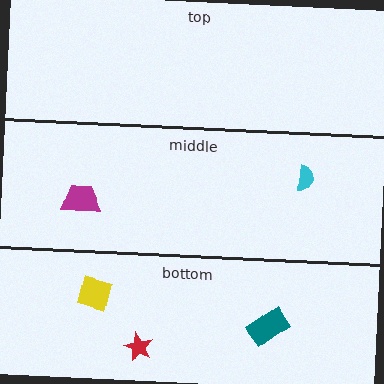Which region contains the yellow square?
The bottom region.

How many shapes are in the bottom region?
3.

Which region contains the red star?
The bottom region.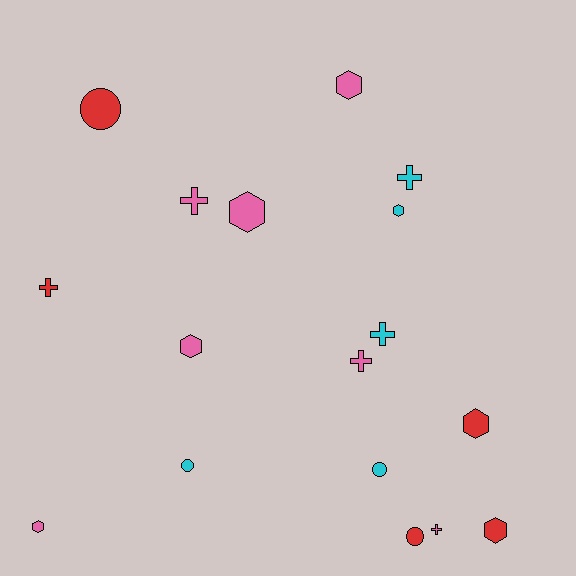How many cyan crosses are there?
There are 2 cyan crosses.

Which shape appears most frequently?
Hexagon, with 7 objects.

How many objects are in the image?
There are 17 objects.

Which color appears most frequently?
Pink, with 7 objects.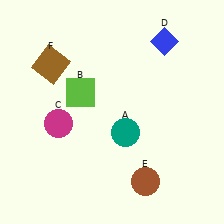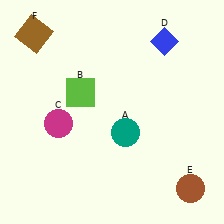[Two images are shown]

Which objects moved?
The objects that moved are: the brown circle (E), the brown square (F).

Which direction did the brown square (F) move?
The brown square (F) moved up.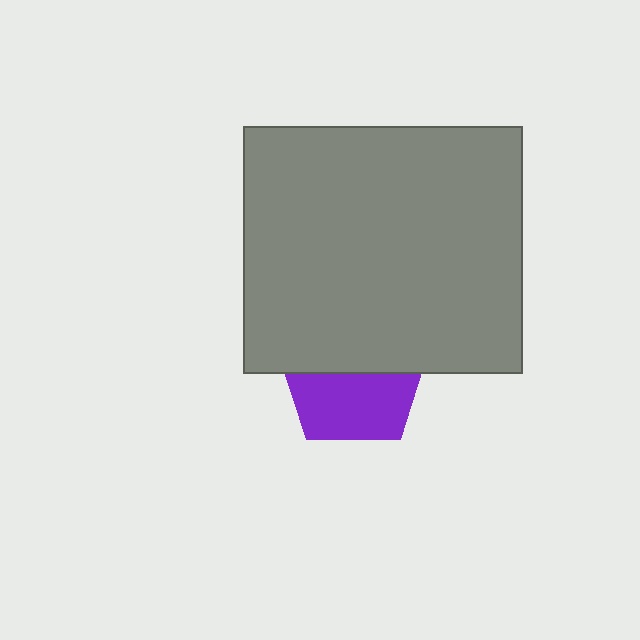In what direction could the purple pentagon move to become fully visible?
The purple pentagon could move down. That would shift it out from behind the gray rectangle entirely.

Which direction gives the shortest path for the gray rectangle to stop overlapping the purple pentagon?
Moving up gives the shortest separation.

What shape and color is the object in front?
The object in front is a gray rectangle.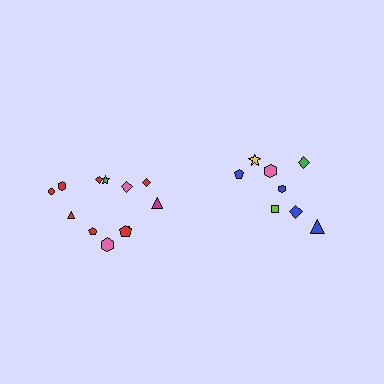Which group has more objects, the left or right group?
The left group.